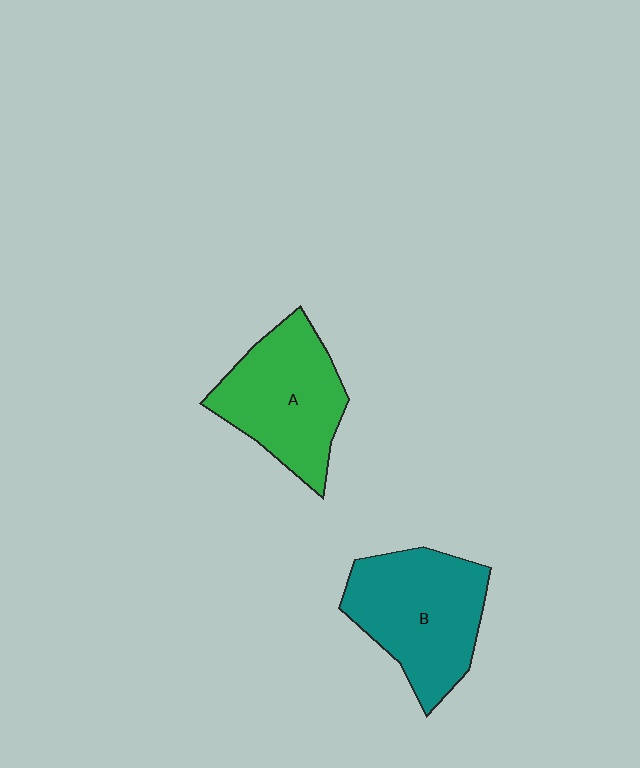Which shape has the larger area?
Shape B (teal).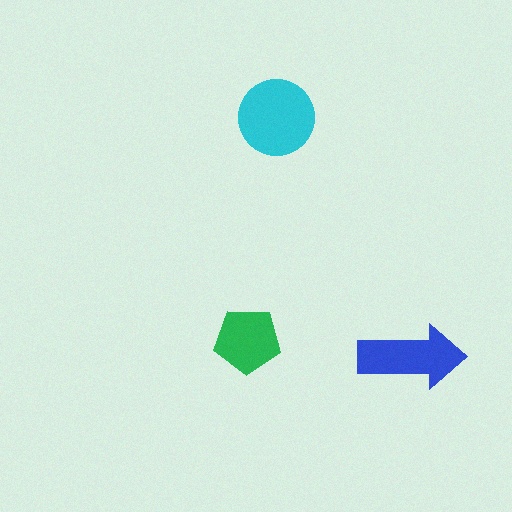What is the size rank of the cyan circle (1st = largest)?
1st.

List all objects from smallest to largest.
The green pentagon, the blue arrow, the cyan circle.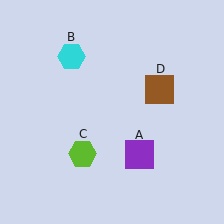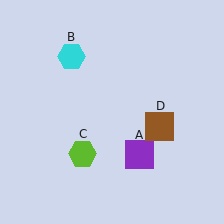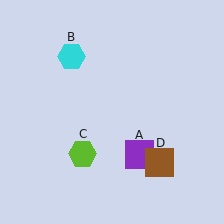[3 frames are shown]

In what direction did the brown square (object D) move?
The brown square (object D) moved down.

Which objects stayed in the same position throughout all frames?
Purple square (object A) and cyan hexagon (object B) and lime hexagon (object C) remained stationary.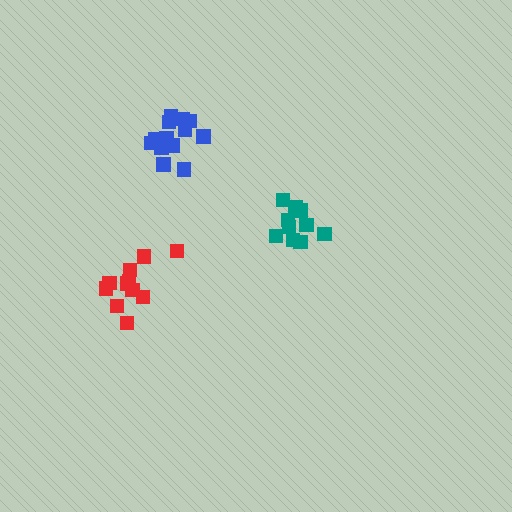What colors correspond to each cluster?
The clusters are colored: teal, red, blue.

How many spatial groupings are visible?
There are 3 spatial groupings.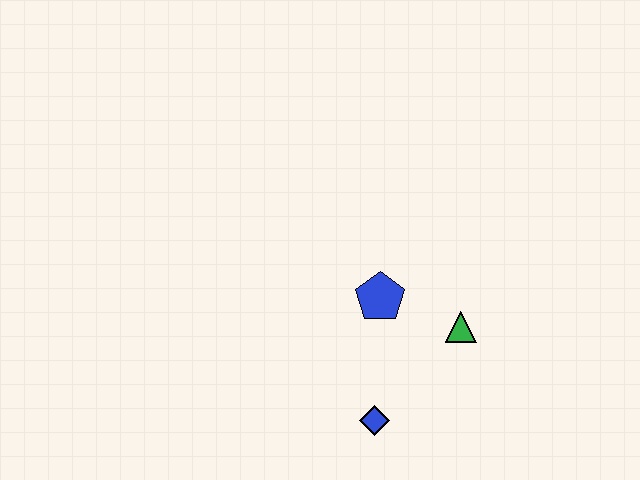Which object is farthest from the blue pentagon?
The blue diamond is farthest from the blue pentagon.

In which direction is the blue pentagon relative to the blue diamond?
The blue pentagon is above the blue diamond.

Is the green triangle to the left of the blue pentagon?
No